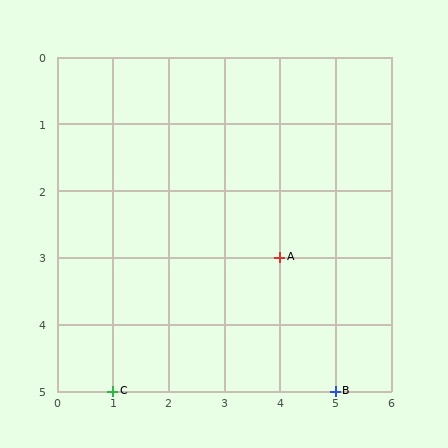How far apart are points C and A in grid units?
Points C and A are 3 columns and 2 rows apart (about 3.6 grid units diagonally).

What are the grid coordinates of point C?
Point C is at grid coordinates (1, 5).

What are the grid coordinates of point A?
Point A is at grid coordinates (4, 3).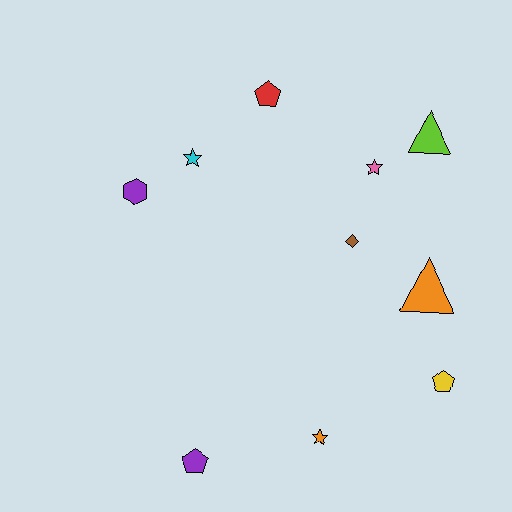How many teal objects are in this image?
There are no teal objects.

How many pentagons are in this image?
There are 3 pentagons.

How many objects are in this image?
There are 10 objects.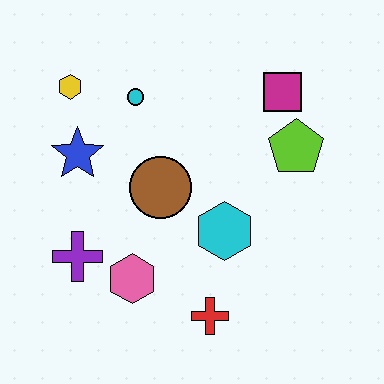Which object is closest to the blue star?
The yellow hexagon is closest to the blue star.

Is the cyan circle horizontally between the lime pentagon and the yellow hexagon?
Yes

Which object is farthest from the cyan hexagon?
The yellow hexagon is farthest from the cyan hexagon.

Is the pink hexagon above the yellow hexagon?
No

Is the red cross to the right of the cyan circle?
Yes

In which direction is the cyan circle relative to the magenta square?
The cyan circle is to the left of the magenta square.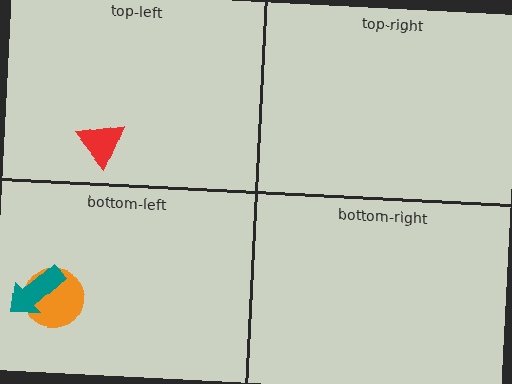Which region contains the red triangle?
The top-left region.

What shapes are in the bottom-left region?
The orange circle, the teal arrow.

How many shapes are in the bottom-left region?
2.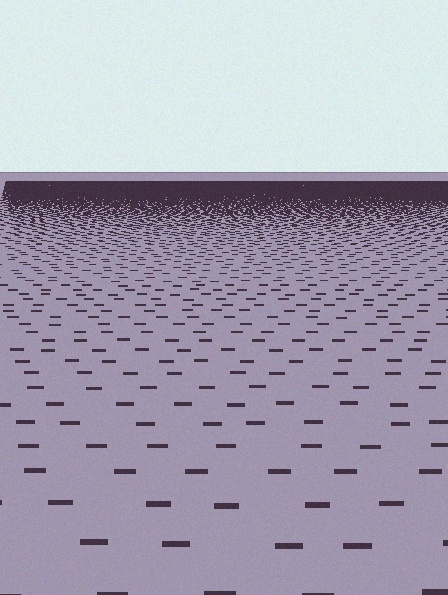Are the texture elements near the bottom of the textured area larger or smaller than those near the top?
Larger. Near the bottom, elements are closer to the viewer and appear at a bigger on-screen size.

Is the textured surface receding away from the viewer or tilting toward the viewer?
The surface is receding away from the viewer. Texture elements get smaller and denser toward the top.